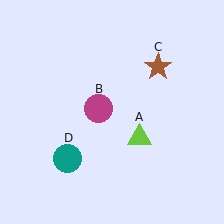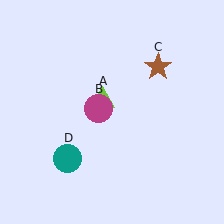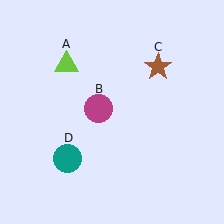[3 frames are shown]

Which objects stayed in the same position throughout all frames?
Magenta circle (object B) and brown star (object C) and teal circle (object D) remained stationary.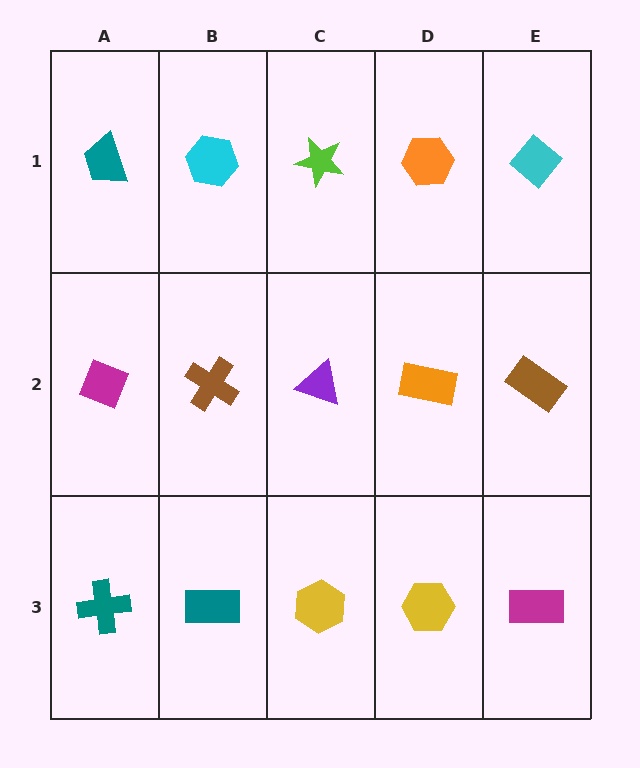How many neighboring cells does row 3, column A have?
2.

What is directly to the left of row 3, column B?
A teal cross.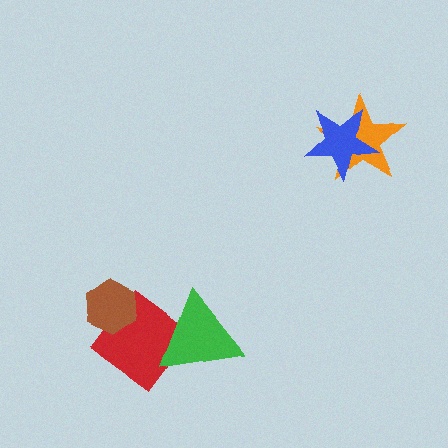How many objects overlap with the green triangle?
1 object overlaps with the green triangle.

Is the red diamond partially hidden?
Yes, it is partially covered by another shape.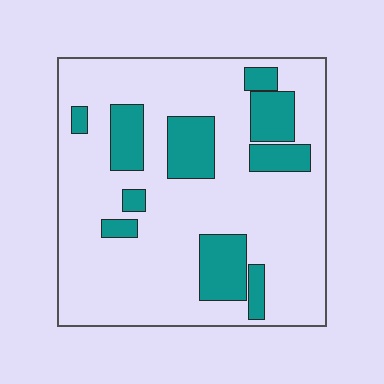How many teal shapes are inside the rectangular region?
10.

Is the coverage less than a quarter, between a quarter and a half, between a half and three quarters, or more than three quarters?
Less than a quarter.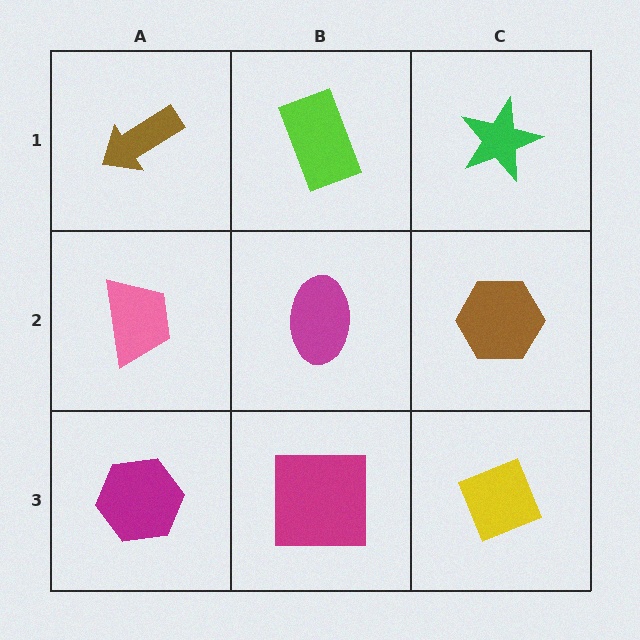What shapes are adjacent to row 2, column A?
A brown arrow (row 1, column A), a magenta hexagon (row 3, column A), a magenta ellipse (row 2, column B).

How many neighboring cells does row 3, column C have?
2.